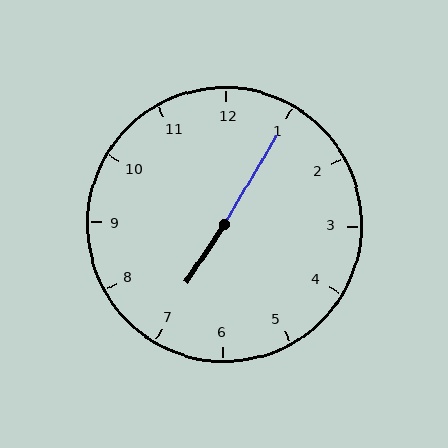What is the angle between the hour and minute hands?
Approximately 178 degrees.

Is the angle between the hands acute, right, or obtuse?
It is obtuse.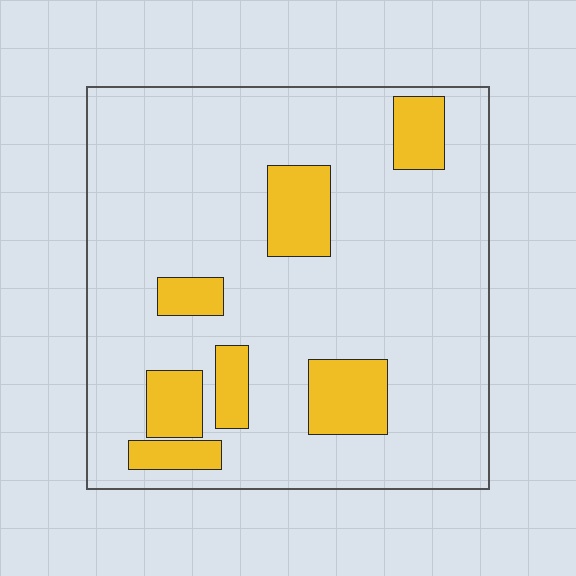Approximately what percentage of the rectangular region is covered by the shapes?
Approximately 15%.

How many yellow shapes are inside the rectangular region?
7.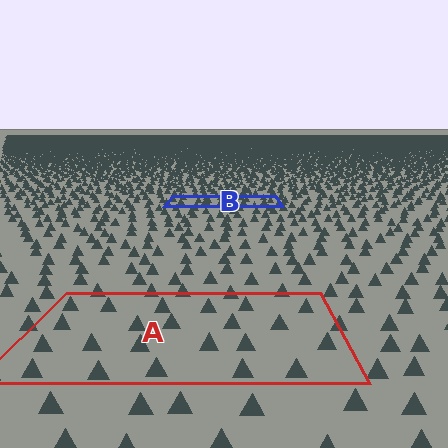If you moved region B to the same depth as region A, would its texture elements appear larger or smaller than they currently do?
They would appear larger. At a closer depth, the same texture elements are projected at a bigger on-screen size.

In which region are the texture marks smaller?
The texture marks are smaller in region B, because it is farther away.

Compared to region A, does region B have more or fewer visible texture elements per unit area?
Region B has more texture elements per unit area — they are packed more densely because it is farther away.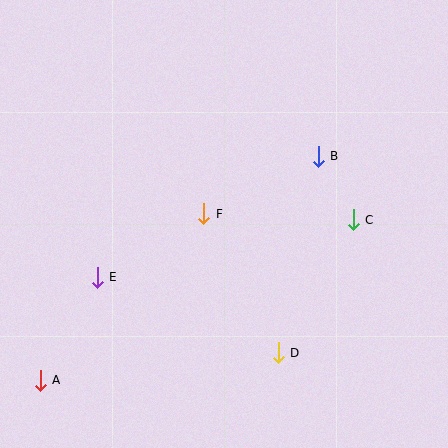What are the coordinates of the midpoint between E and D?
The midpoint between E and D is at (188, 315).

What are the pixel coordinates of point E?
Point E is at (97, 277).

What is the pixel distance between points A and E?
The distance between A and E is 118 pixels.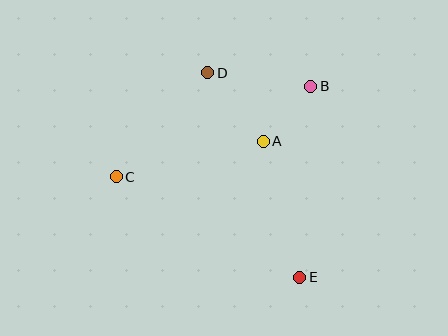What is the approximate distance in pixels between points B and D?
The distance between B and D is approximately 104 pixels.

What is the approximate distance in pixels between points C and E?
The distance between C and E is approximately 209 pixels.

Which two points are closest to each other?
Points A and B are closest to each other.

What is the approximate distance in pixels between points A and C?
The distance between A and C is approximately 151 pixels.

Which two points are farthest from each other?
Points D and E are farthest from each other.